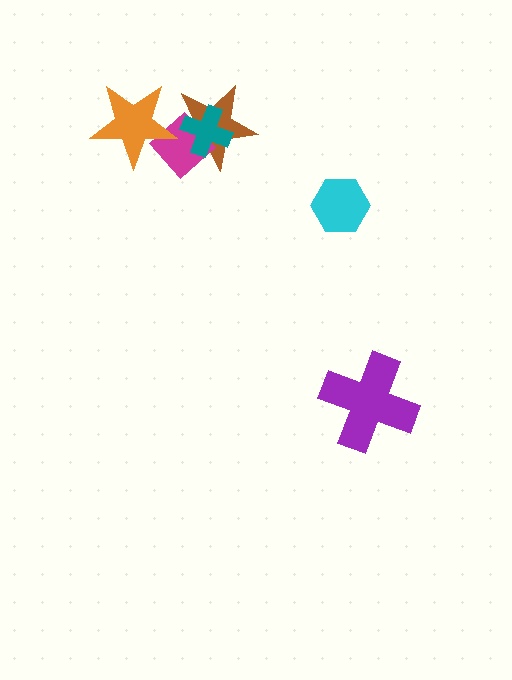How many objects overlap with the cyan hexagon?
0 objects overlap with the cyan hexagon.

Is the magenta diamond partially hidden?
Yes, it is partially covered by another shape.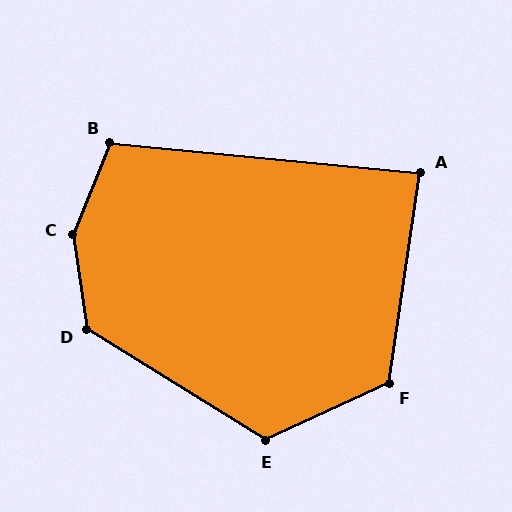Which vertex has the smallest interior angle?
A, at approximately 87 degrees.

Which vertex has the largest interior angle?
C, at approximately 149 degrees.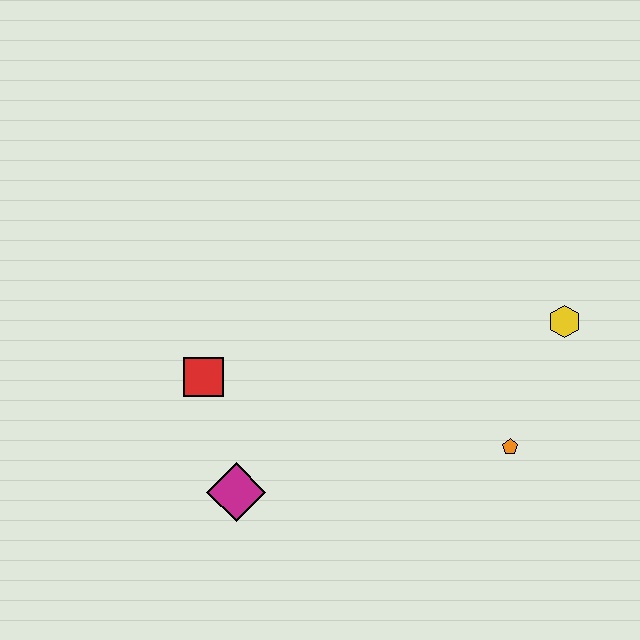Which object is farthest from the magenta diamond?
The yellow hexagon is farthest from the magenta diamond.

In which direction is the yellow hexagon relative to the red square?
The yellow hexagon is to the right of the red square.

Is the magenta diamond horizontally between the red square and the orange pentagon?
Yes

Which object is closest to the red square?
The magenta diamond is closest to the red square.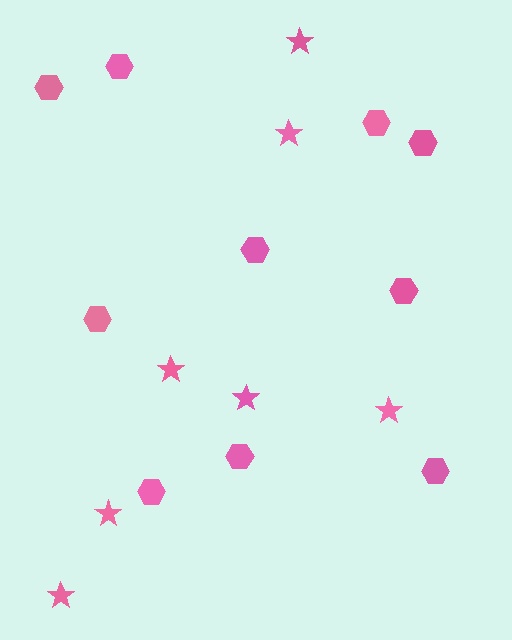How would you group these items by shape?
There are 2 groups: one group of hexagons (10) and one group of stars (7).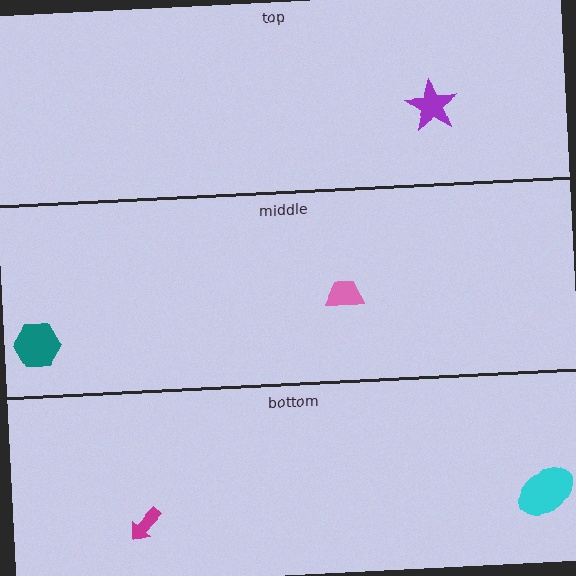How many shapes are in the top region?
1.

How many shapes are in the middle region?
2.